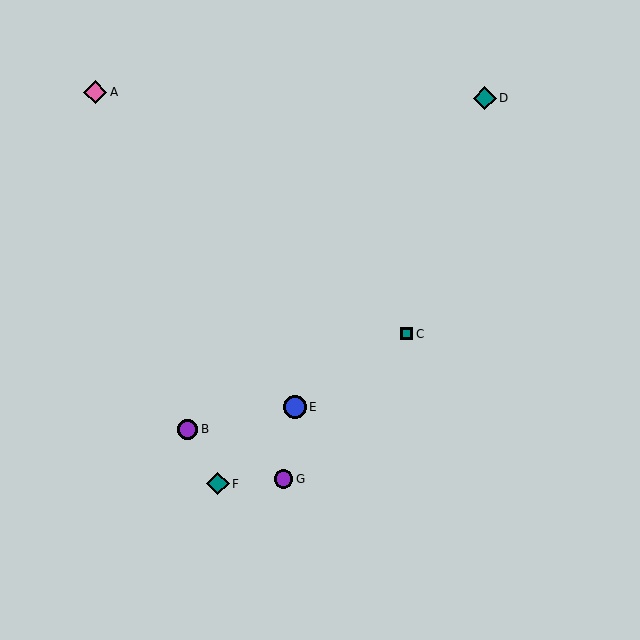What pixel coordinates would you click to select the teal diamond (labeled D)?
Click at (485, 98) to select the teal diamond D.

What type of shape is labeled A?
Shape A is a pink diamond.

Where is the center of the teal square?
The center of the teal square is at (407, 334).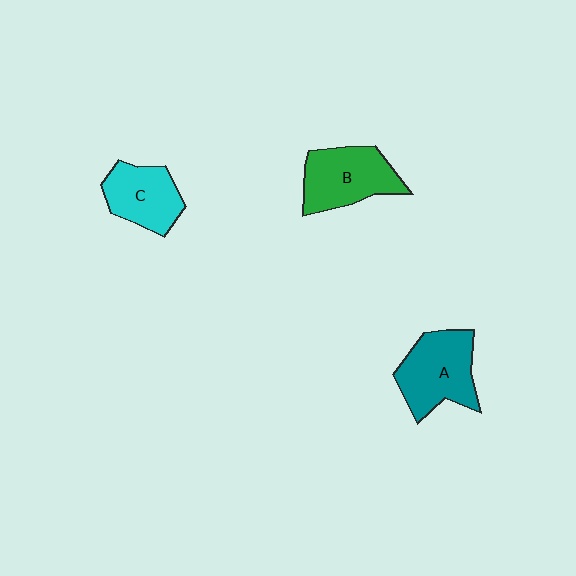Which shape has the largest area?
Shape A (teal).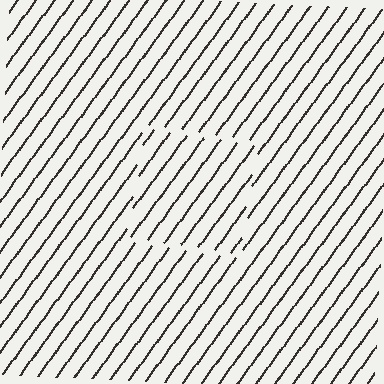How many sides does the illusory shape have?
4 sides — the line-ends trace a square.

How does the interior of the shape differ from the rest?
The interior of the shape contains the same grating, shifted by half a period — the contour is defined by the phase discontinuity where line-ends from the inner and outer gratings abut.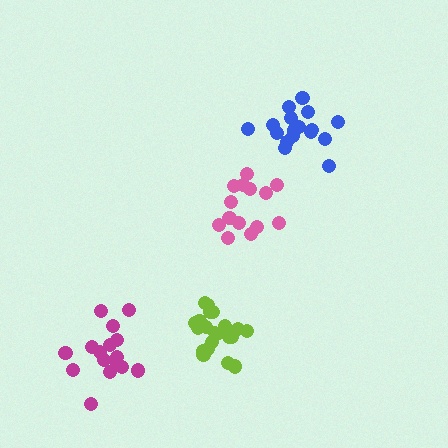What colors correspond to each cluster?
The clusters are colored: pink, magenta, blue, lime.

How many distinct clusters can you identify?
There are 4 distinct clusters.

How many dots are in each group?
Group 1: 15 dots, Group 2: 16 dots, Group 3: 17 dots, Group 4: 21 dots (69 total).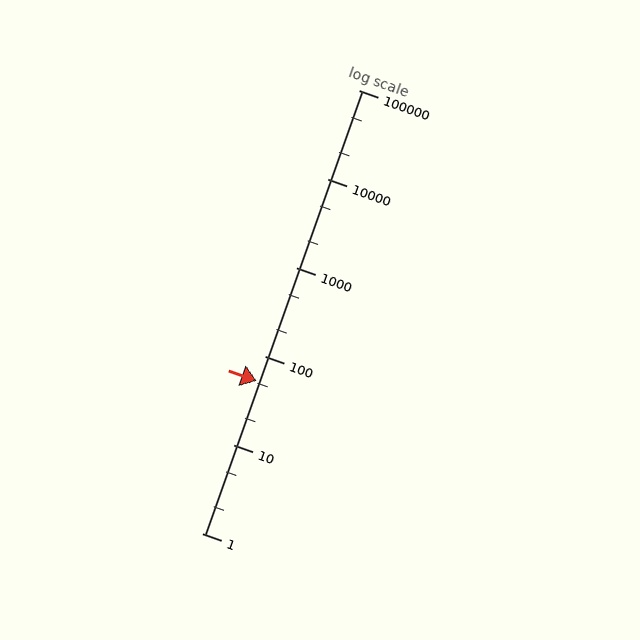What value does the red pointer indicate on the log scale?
The pointer indicates approximately 52.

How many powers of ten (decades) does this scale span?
The scale spans 5 decades, from 1 to 100000.